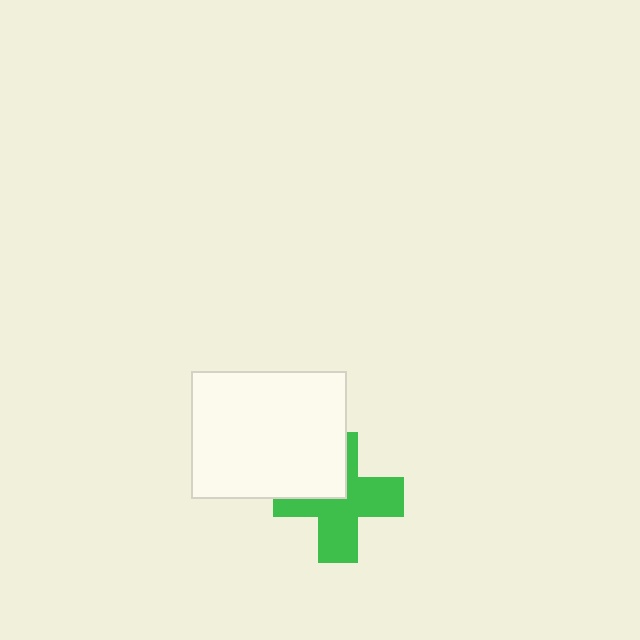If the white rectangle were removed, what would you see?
You would see the complete green cross.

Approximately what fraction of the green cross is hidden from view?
Roughly 34% of the green cross is hidden behind the white rectangle.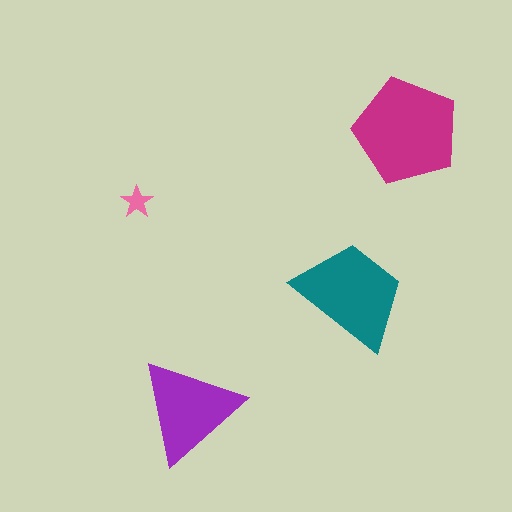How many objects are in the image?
There are 4 objects in the image.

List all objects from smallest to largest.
The pink star, the purple triangle, the teal trapezoid, the magenta pentagon.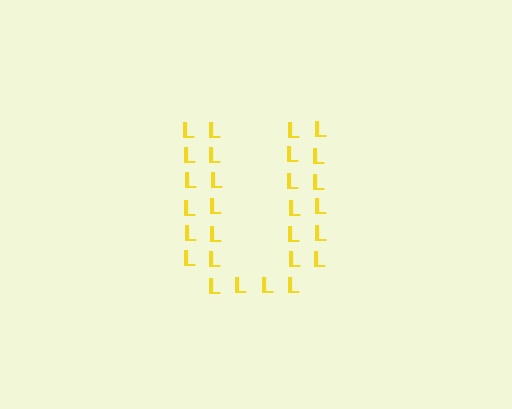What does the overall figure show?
The overall figure shows the letter U.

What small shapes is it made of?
It is made of small letter L's.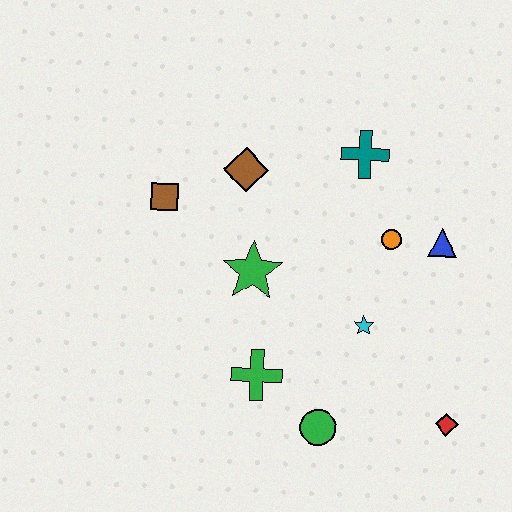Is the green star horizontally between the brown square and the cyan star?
Yes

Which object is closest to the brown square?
The brown diamond is closest to the brown square.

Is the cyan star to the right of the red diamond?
No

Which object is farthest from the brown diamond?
The red diamond is farthest from the brown diamond.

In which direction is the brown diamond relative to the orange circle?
The brown diamond is to the left of the orange circle.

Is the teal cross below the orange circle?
No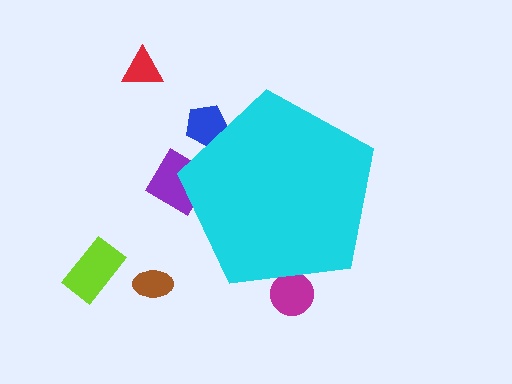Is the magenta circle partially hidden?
Yes, the magenta circle is partially hidden behind the cyan pentagon.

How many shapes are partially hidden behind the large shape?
3 shapes are partially hidden.